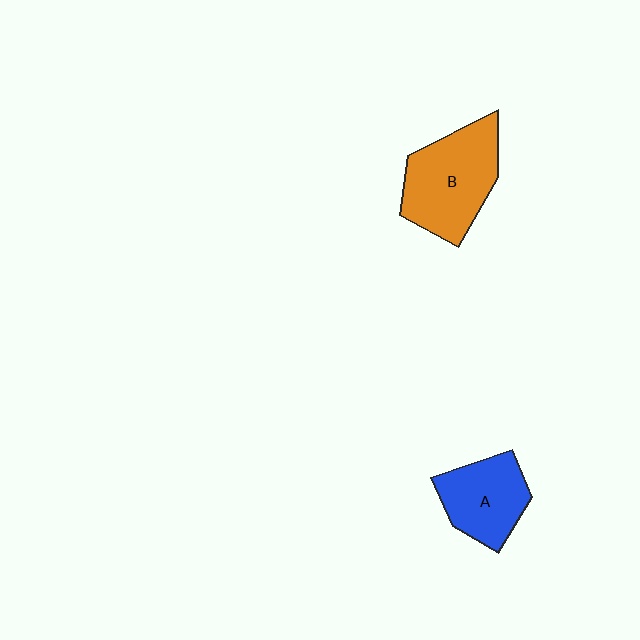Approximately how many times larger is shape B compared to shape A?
Approximately 1.4 times.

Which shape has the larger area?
Shape B (orange).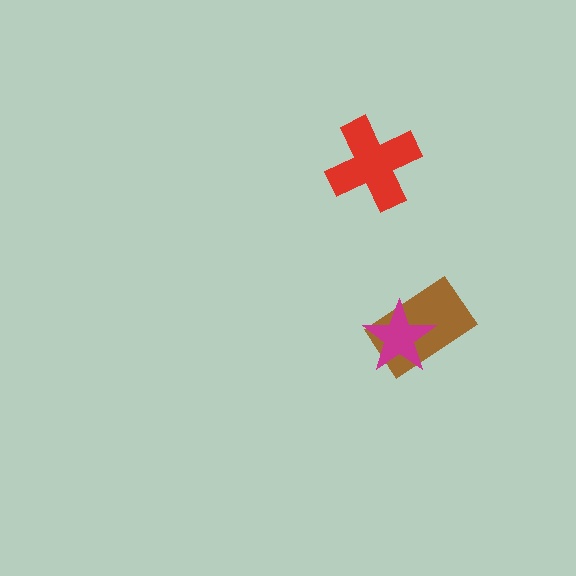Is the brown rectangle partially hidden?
Yes, it is partially covered by another shape.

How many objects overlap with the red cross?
0 objects overlap with the red cross.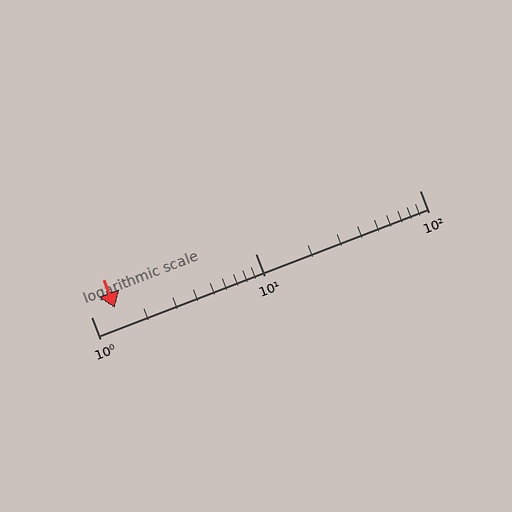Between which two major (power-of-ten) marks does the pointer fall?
The pointer is between 1 and 10.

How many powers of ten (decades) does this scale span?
The scale spans 2 decades, from 1 to 100.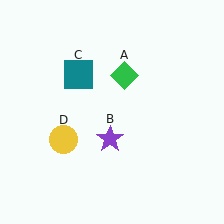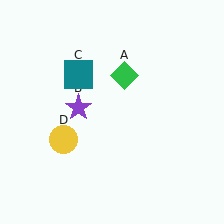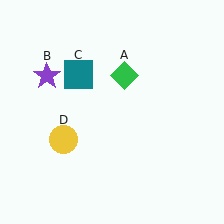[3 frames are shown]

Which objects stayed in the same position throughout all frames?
Green diamond (object A) and teal square (object C) and yellow circle (object D) remained stationary.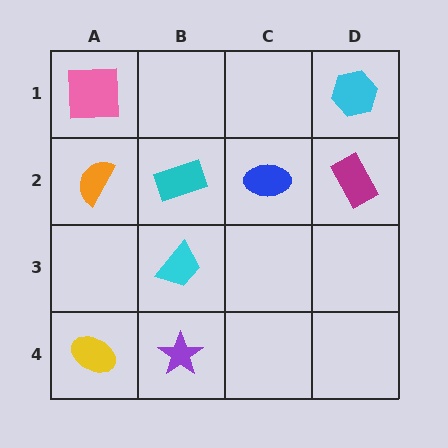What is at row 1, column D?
A cyan hexagon.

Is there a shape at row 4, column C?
No, that cell is empty.